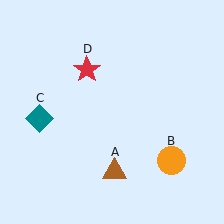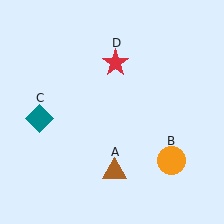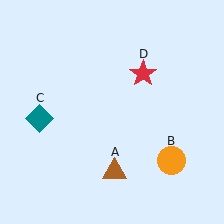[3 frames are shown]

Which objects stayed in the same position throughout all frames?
Brown triangle (object A) and orange circle (object B) and teal diamond (object C) remained stationary.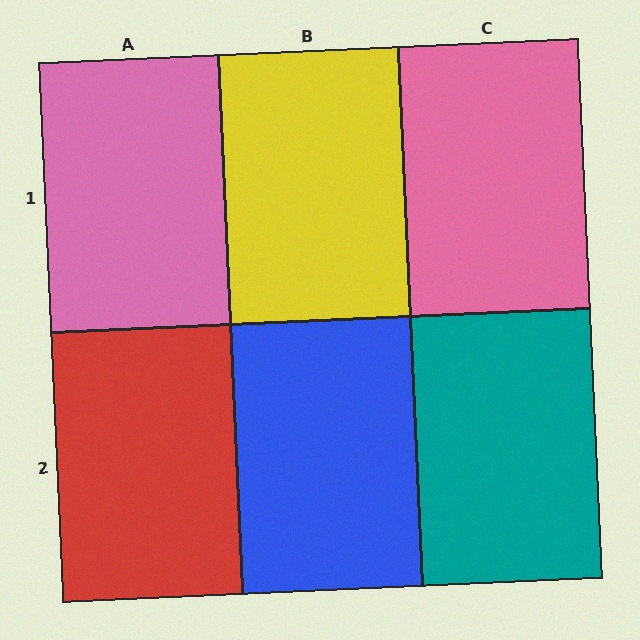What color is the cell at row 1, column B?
Yellow.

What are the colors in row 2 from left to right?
Red, blue, teal.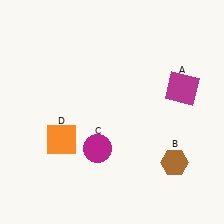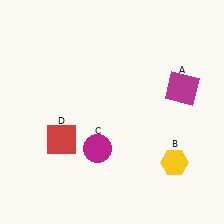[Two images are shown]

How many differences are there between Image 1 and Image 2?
There are 2 differences between the two images.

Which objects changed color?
B changed from brown to yellow. D changed from orange to red.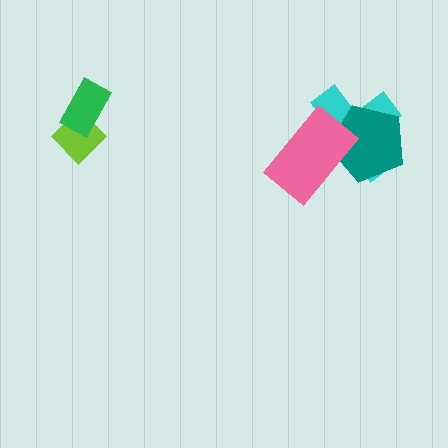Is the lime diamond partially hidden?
Yes, it is partially covered by another shape.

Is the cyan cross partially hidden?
Yes, it is partially covered by another shape.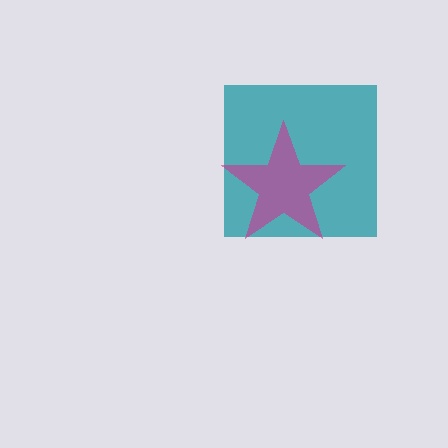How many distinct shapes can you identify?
There are 2 distinct shapes: a teal square, a magenta star.